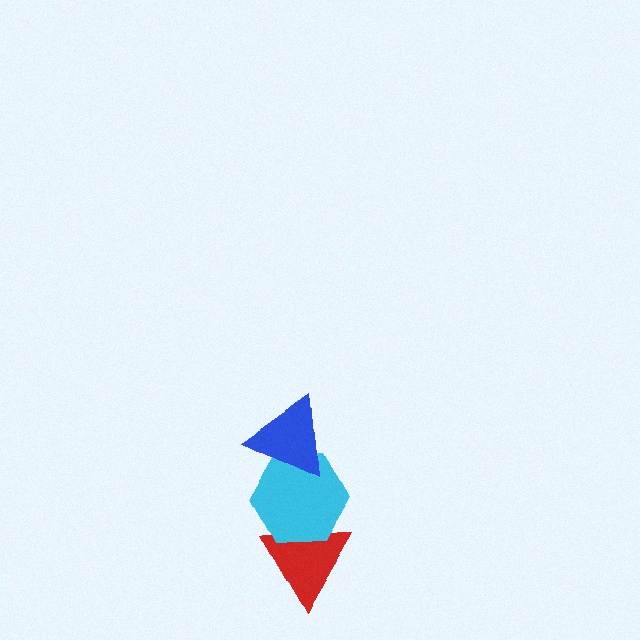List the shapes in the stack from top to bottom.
From top to bottom: the blue triangle, the cyan hexagon, the red triangle.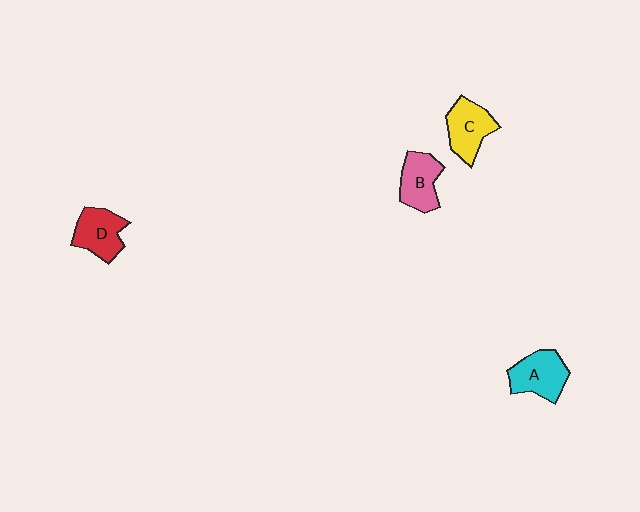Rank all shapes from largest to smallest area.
From largest to smallest: A (cyan), C (yellow), D (red), B (pink).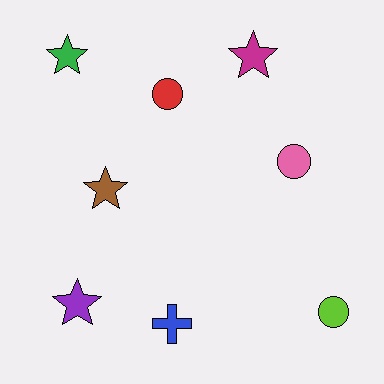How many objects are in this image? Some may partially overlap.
There are 8 objects.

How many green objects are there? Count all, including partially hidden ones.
There is 1 green object.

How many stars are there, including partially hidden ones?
There are 4 stars.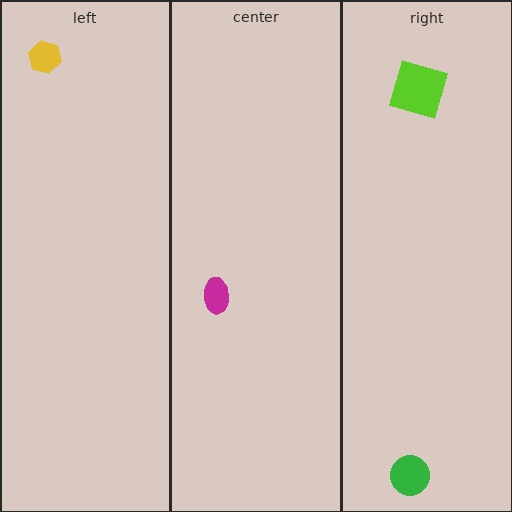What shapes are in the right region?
The green circle, the lime square.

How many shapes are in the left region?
1.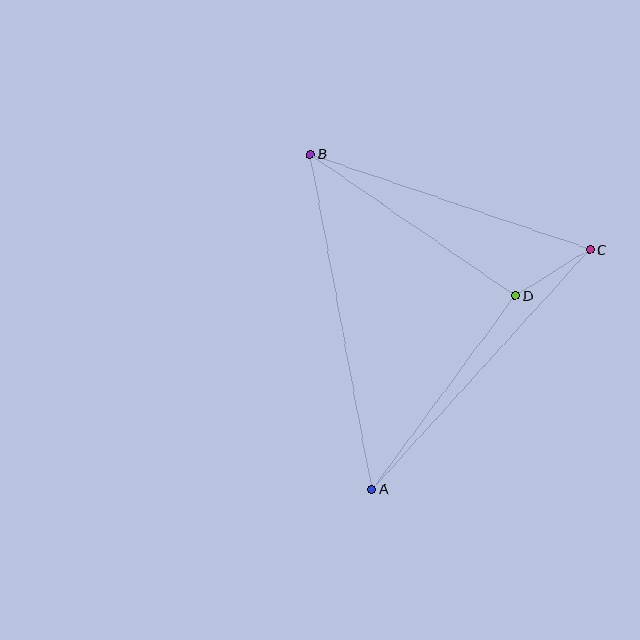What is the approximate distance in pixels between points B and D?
The distance between B and D is approximately 249 pixels.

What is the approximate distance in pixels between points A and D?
The distance between A and D is approximately 240 pixels.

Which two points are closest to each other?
Points C and D are closest to each other.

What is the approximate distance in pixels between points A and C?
The distance between A and C is approximately 324 pixels.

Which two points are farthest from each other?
Points A and B are farthest from each other.